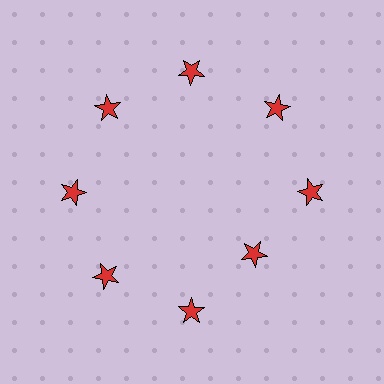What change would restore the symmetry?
The symmetry would be restored by moving it outward, back onto the ring so that all 8 stars sit at equal angles and equal distance from the center.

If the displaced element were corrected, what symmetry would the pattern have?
It would have 8-fold rotational symmetry — the pattern would map onto itself every 45 degrees.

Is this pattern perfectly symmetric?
No. The 8 red stars are arranged in a ring, but one element near the 4 o'clock position is pulled inward toward the center, breaking the 8-fold rotational symmetry.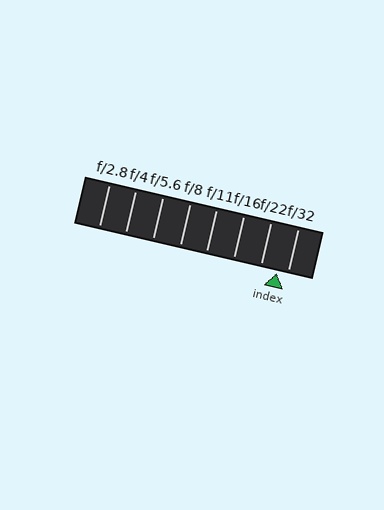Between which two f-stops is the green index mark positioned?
The index mark is between f/22 and f/32.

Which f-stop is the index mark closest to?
The index mark is closest to f/32.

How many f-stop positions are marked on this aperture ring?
There are 8 f-stop positions marked.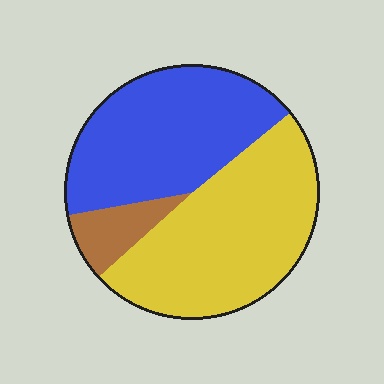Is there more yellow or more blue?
Yellow.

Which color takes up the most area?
Yellow, at roughly 50%.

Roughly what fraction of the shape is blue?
Blue takes up between a third and a half of the shape.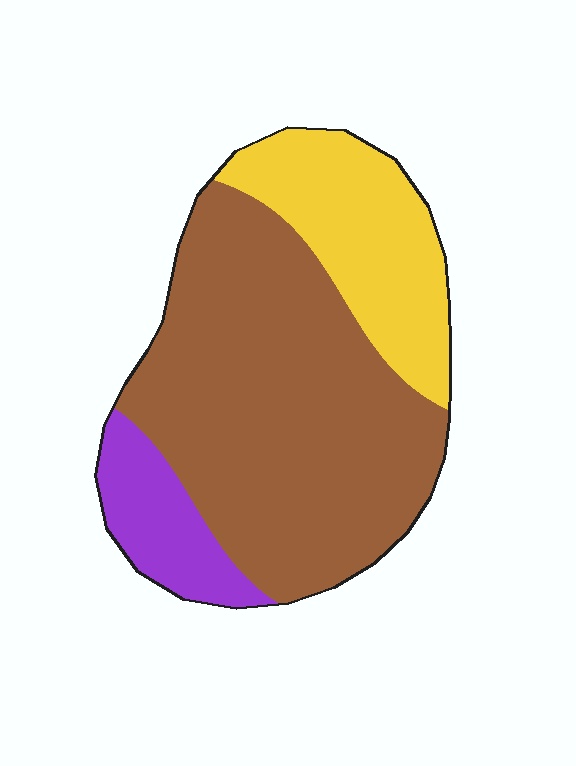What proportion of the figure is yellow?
Yellow takes up about one quarter (1/4) of the figure.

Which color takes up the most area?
Brown, at roughly 65%.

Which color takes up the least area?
Purple, at roughly 10%.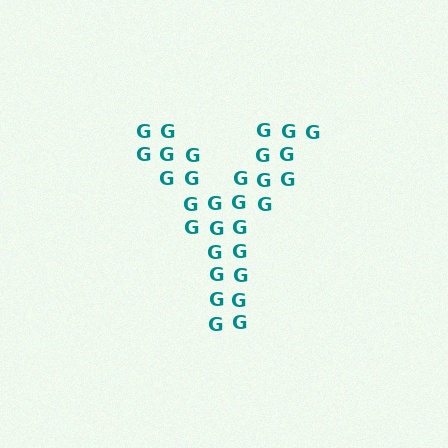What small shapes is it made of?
It is made of small letter G's.